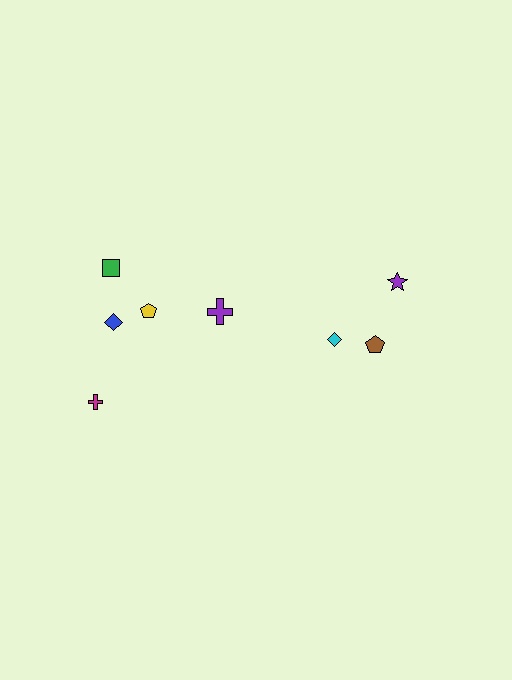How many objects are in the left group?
There are 5 objects.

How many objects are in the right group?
There are 3 objects.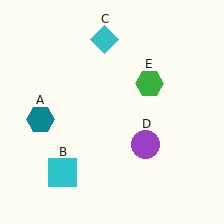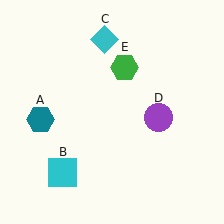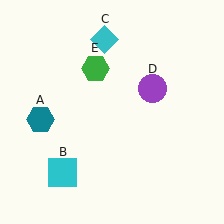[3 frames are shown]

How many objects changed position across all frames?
2 objects changed position: purple circle (object D), green hexagon (object E).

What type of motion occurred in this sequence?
The purple circle (object D), green hexagon (object E) rotated counterclockwise around the center of the scene.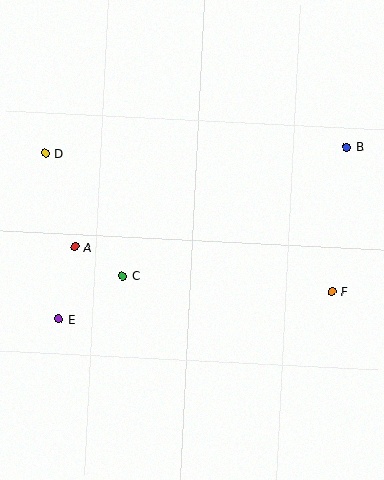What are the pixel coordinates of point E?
Point E is at (59, 319).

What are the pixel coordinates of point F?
Point F is at (332, 291).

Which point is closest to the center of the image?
Point C at (123, 276) is closest to the center.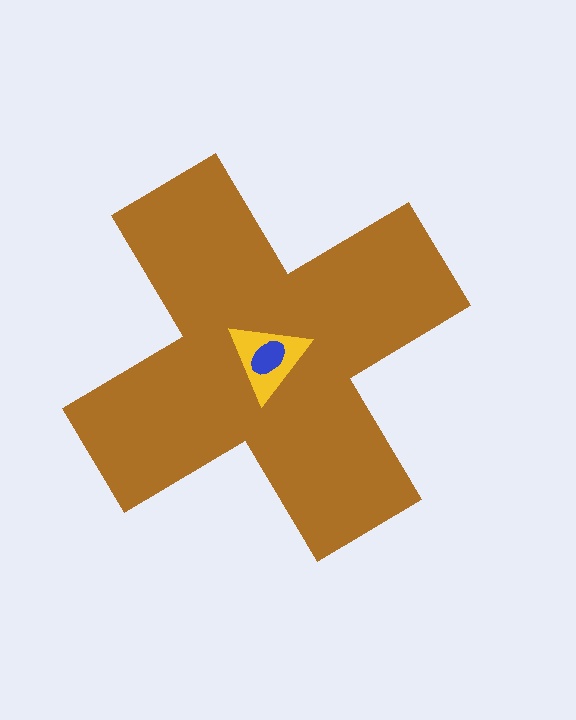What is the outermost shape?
The brown cross.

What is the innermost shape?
The blue ellipse.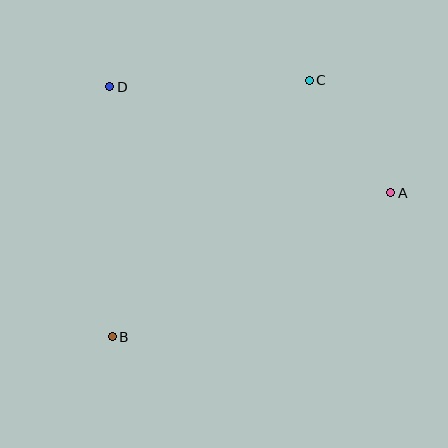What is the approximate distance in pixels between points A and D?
The distance between A and D is approximately 300 pixels.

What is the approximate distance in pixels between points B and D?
The distance between B and D is approximately 250 pixels.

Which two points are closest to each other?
Points A and C are closest to each other.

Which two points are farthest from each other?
Points B and C are farthest from each other.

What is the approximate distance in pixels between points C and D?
The distance between C and D is approximately 199 pixels.